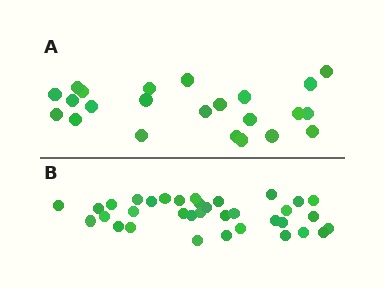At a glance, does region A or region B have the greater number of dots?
Region B (the bottom region) has more dots.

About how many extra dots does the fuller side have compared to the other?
Region B has roughly 12 or so more dots than region A.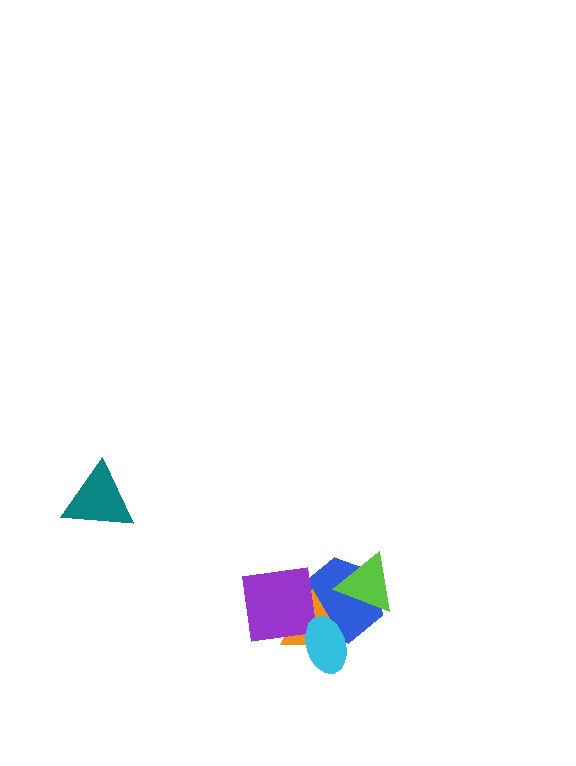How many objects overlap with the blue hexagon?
4 objects overlap with the blue hexagon.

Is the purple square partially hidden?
No, no other shape covers it.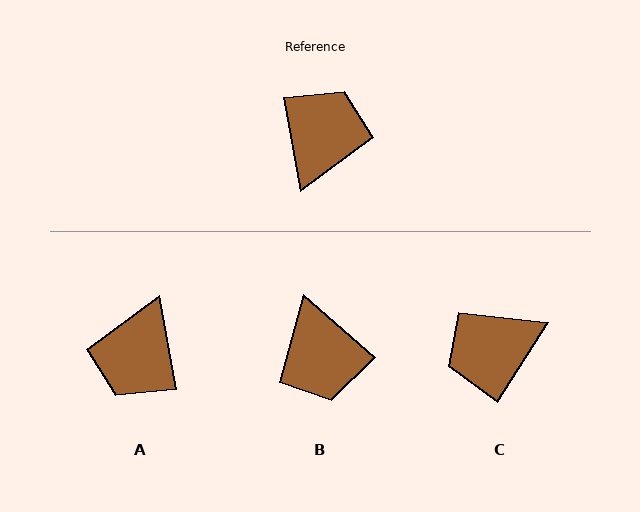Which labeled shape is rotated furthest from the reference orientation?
A, about 180 degrees away.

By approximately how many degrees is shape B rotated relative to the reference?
Approximately 141 degrees clockwise.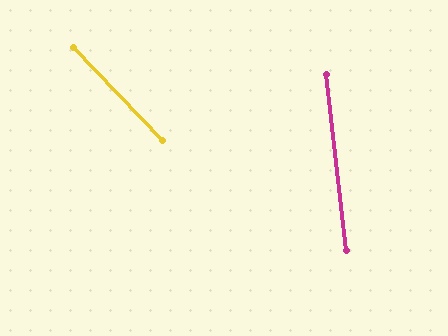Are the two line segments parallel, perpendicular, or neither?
Neither parallel nor perpendicular — they differ by about 37°.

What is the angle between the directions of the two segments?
Approximately 37 degrees.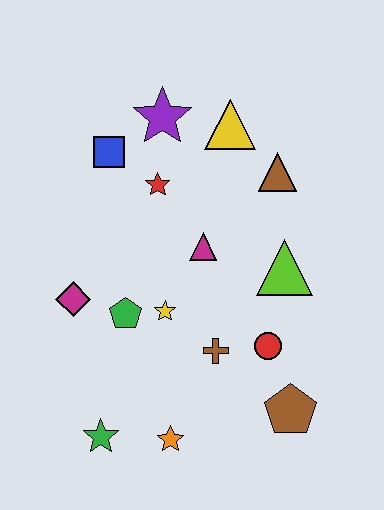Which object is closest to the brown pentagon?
The red circle is closest to the brown pentagon.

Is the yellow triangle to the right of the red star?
Yes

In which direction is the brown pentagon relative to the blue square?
The brown pentagon is below the blue square.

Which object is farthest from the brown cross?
The purple star is farthest from the brown cross.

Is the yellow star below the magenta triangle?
Yes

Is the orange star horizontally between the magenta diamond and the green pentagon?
No